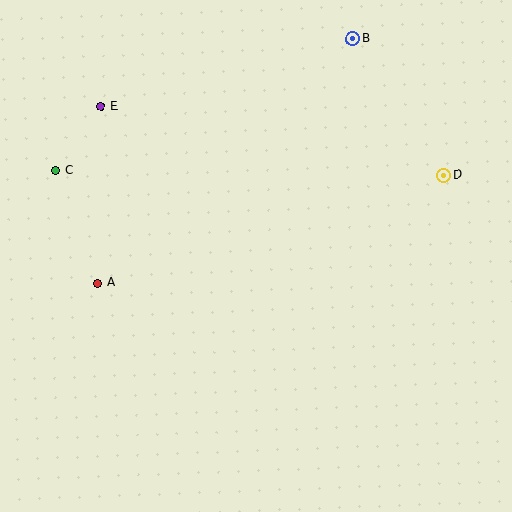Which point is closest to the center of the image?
Point A at (97, 283) is closest to the center.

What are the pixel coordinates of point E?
Point E is at (101, 107).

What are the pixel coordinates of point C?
Point C is at (56, 171).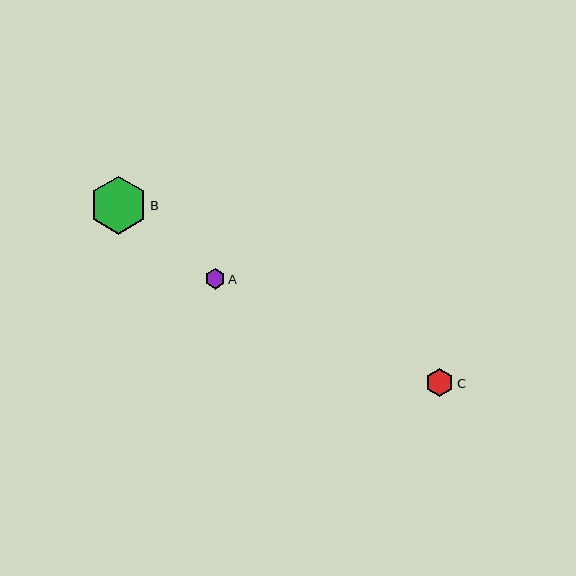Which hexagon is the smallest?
Hexagon A is the smallest with a size of approximately 20 pixels.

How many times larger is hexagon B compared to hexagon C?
Hexagon B is approximately 2.1 times the size of hexagon C.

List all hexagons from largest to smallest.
From largest to smallest: B, C, A.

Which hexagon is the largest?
Hexagon B is the largest with a size of approximately 58 pixels.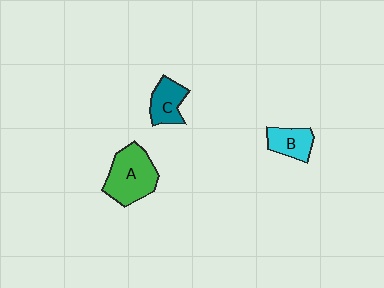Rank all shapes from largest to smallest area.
From largest to smallest: A (green), C (teal), B (cyan).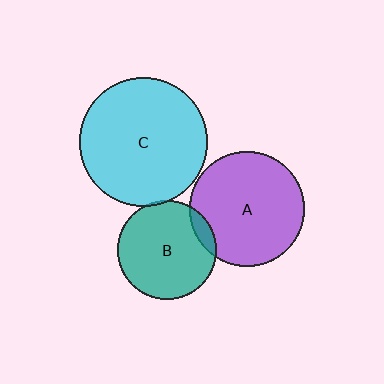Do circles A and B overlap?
Yes.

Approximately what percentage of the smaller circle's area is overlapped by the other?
Approximately 10%.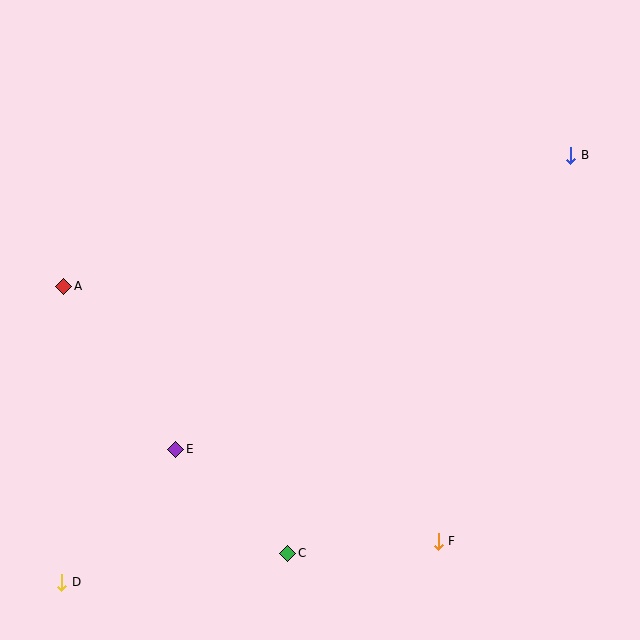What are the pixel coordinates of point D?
Point D is at (62, 582).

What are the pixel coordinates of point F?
Point F is at (438, 541).